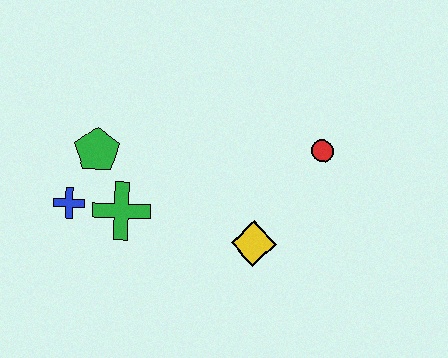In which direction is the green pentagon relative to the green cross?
The green pentagon is above the green cross.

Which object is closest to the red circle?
The yellow diamond is closest to the red circle.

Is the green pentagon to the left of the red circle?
Yes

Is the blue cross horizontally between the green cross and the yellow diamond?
No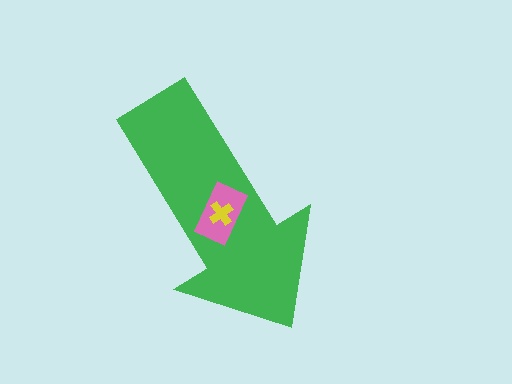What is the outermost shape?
The green arrow.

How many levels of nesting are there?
3.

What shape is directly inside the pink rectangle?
The yellow cross.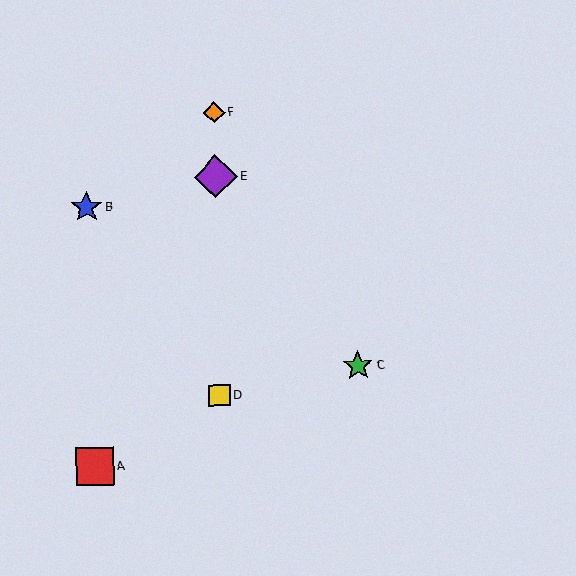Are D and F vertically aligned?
Yes, both are at x≈220.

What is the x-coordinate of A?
Object A is at x≈95.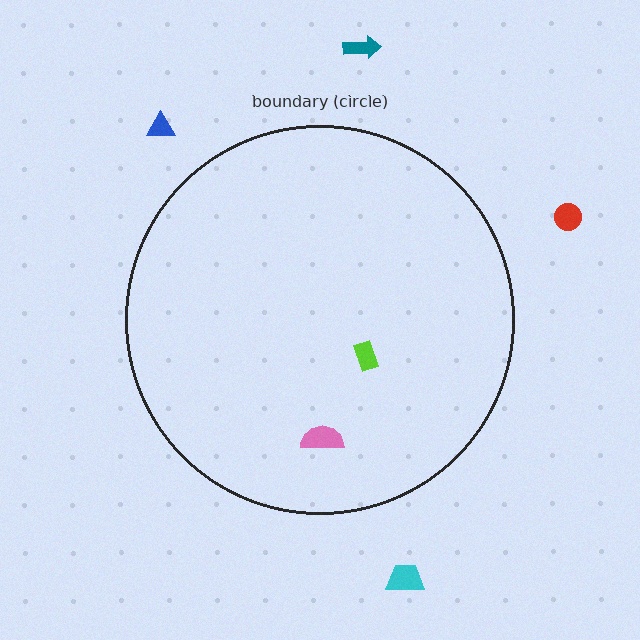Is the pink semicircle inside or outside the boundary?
Inside.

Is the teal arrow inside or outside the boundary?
Outside.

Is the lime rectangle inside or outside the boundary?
Inside.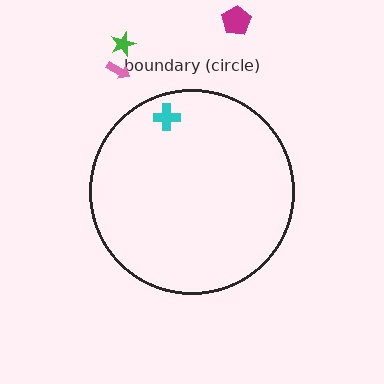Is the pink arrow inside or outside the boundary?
Outside.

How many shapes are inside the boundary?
1 inside, 3 outside.